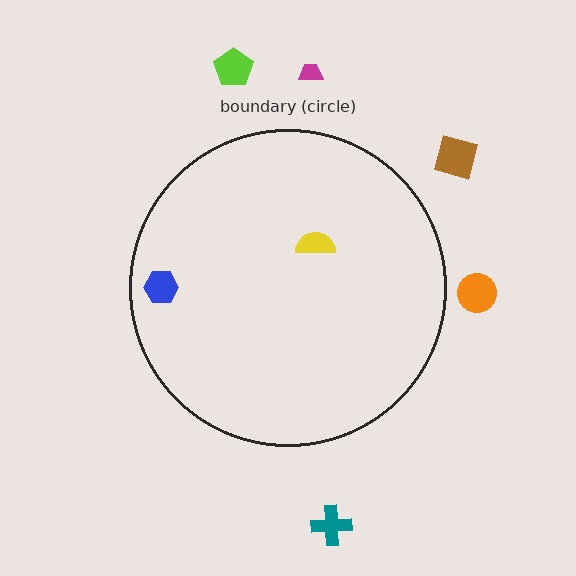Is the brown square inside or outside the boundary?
Outside.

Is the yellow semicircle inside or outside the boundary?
Inside.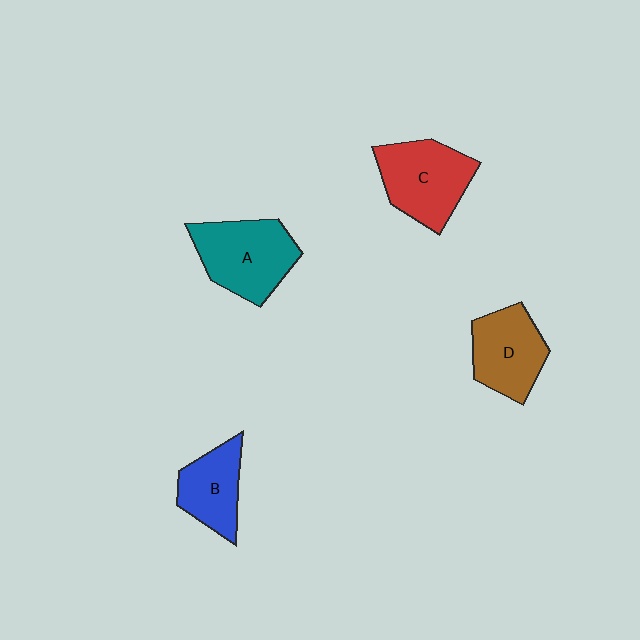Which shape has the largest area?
Shape A (teal).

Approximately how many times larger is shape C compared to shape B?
Approximately 1.4 times.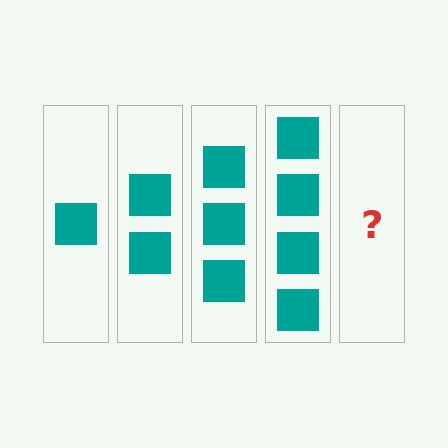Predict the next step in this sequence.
The next step is 5 squares.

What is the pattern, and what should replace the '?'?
The pattern is that each step adds one more square. The '?' should be 5 squares.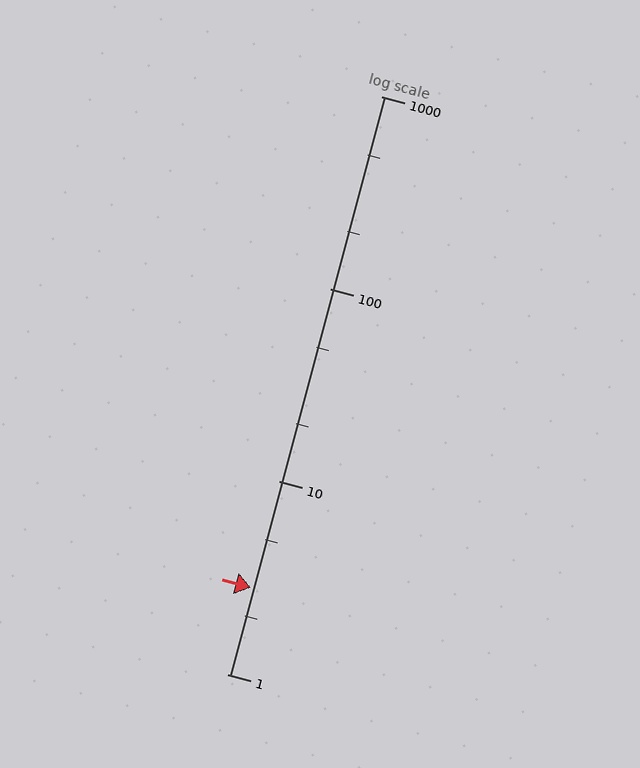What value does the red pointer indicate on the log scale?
The pointer indicates approximately 2.8.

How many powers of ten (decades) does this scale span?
The scale spans 3 decades, from 1 to 1000.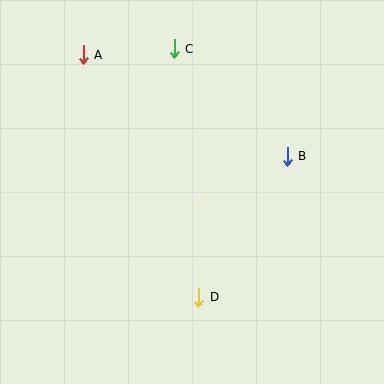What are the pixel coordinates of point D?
Point D is at (199, 297).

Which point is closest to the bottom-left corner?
Point D is closest to the bottom-left corner.